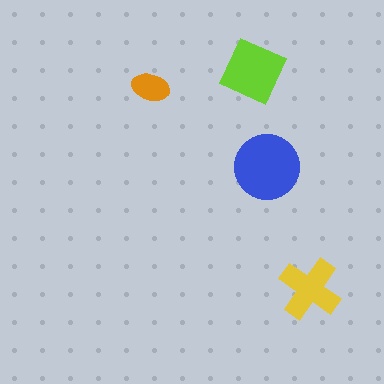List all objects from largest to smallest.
The blue circle, the lime diamond, the yellow cross, the orange ellipse.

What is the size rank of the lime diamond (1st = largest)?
2nd.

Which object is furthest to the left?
The orange ellipse is leftmost.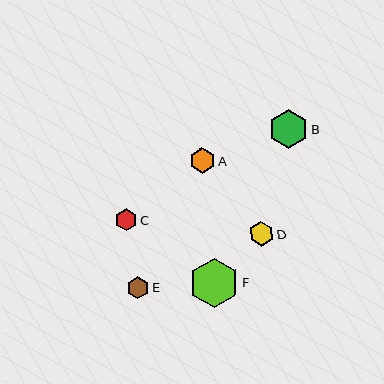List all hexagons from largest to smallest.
From largest to smallest: F, B, A, D, C, E.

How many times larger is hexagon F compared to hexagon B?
Hexagon F is approximately 1.3 times the size of hexagon B.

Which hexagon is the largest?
Hexagon F is the largest with a size of approximately 49 pixels.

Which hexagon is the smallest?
Hexagon E is the smallest with a size of approximately 22 pixels.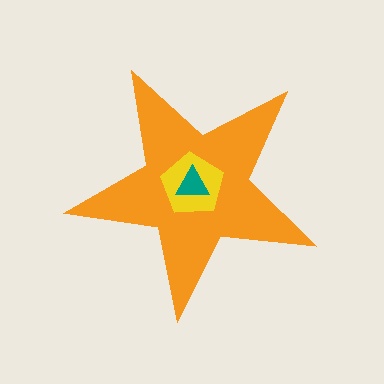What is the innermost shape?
The teal triangle.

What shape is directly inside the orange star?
The yellow pentagon.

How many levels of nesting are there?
3.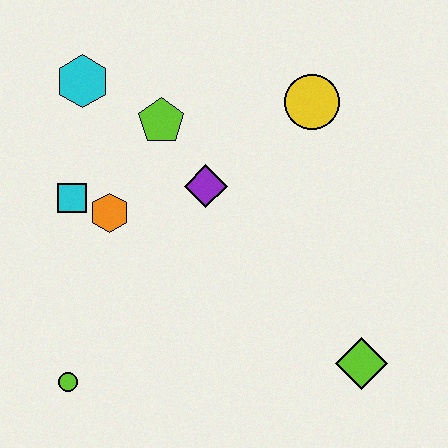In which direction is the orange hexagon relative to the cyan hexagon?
The orange hexagon is below the cyan hexagon.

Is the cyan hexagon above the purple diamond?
Yes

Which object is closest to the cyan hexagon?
The lime pentagon is closest to the cyan hexagon.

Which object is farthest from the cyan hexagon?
The lime diamond is farthest from the cyan hexagon.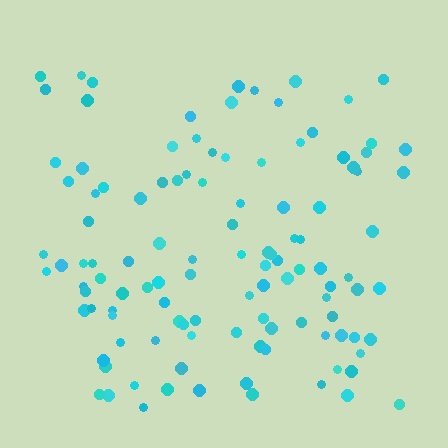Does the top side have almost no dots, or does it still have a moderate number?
Still a moderate number, just noticeably fewer than the bottom.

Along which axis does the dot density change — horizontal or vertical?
Vertical.